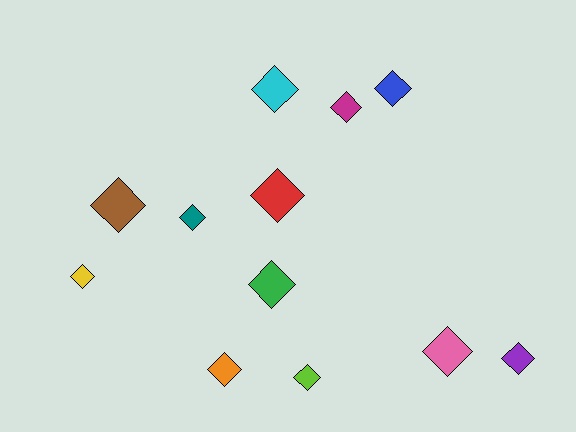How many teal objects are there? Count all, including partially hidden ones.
There is 1 teal object.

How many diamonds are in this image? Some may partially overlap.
There are 12 diamonds.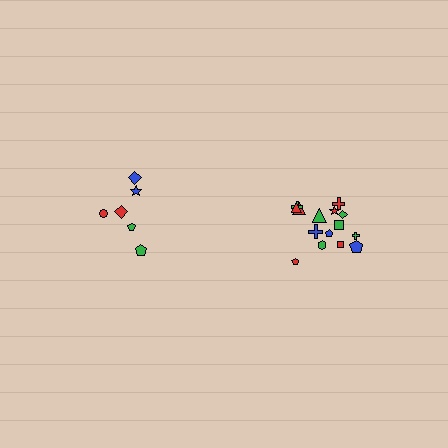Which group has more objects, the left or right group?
The right group.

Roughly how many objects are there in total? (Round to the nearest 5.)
Roughly 20 objects in total.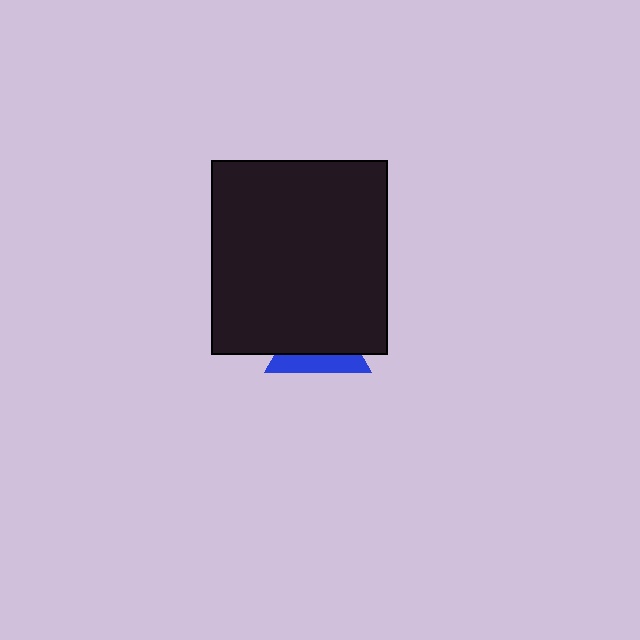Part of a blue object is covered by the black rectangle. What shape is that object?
It is a triangle.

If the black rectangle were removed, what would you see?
You would see the complete blue triangle.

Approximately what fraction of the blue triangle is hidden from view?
Roughly 66% of the blue triangle is hidden behind the black rectangle.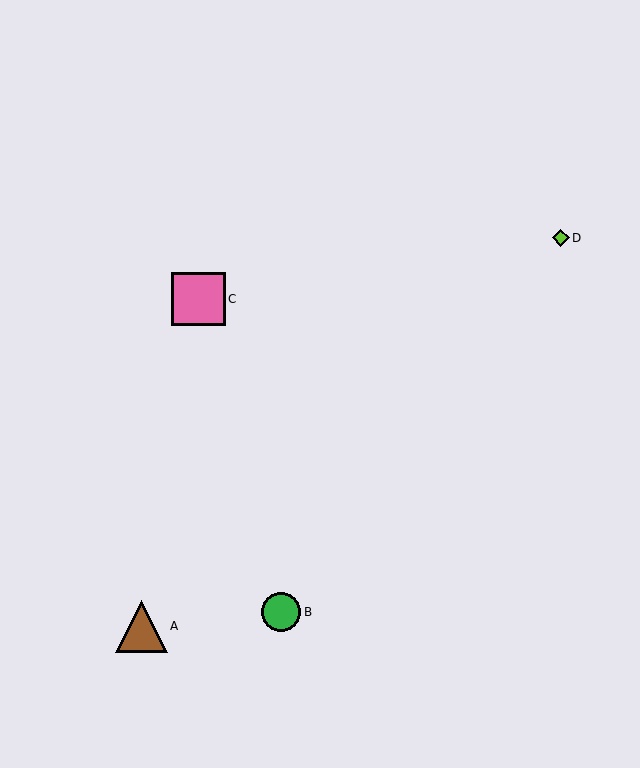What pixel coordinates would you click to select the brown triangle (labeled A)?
Click at (141, 626) to select the brown triangle A.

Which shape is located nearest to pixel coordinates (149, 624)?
The brown triangle (labeled A) at (141, 626) is nearest to that location.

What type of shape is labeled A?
Shape A is a brown triangle.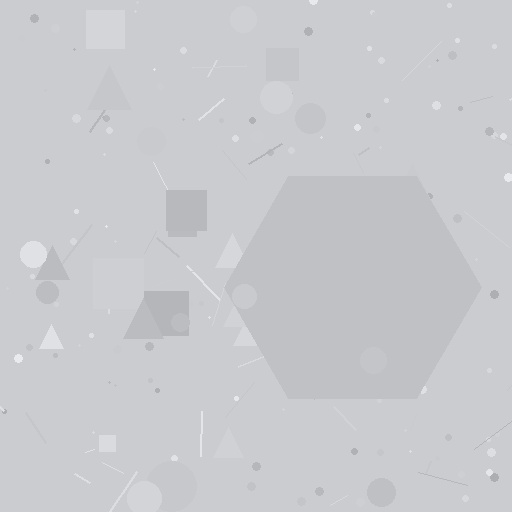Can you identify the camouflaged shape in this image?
The camouflaged shape is a hexagon.